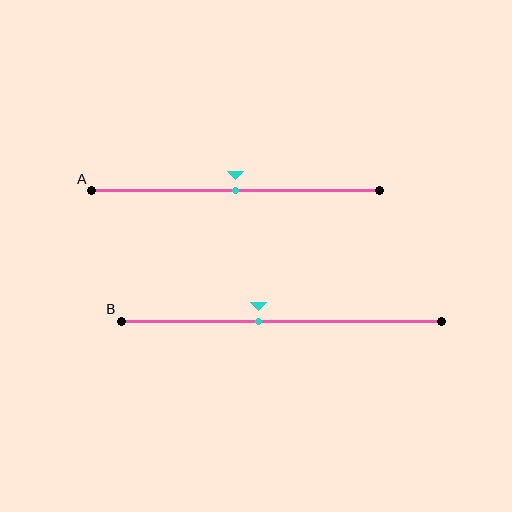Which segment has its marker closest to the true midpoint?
Segment A has its marker closest to the true midpoint.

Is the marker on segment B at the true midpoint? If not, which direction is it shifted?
No, the marker on segment B is shifted to the left by about 7% of the segment length.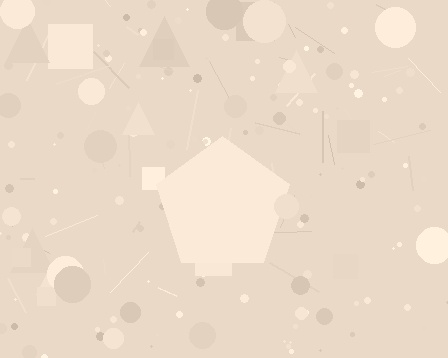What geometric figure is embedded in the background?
A pentagon is embedded in the background.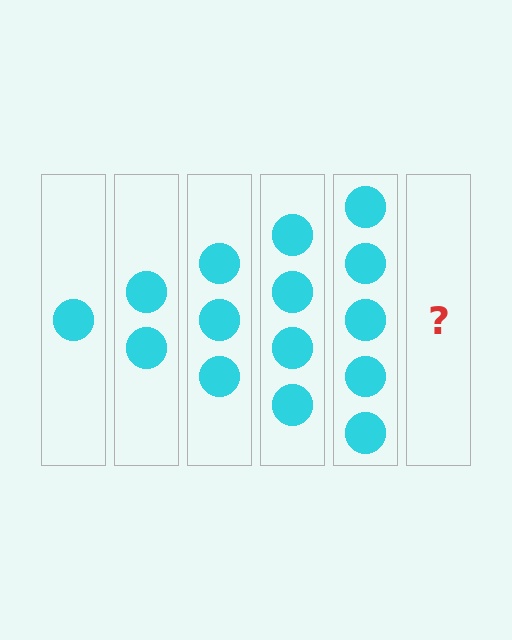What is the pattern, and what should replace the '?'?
The pattern is that each step adds one more circle. The '?' should be 6 circles.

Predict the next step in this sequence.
The next step is 6 circles.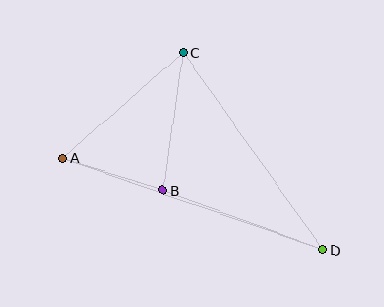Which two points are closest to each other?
Points A and B are closest to each other.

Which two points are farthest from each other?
Points A and D are farthest from each other.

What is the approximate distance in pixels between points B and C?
The distance between B and C is approximately 139 pixels.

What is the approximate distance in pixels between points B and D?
The distance between B and D is approximately 171 pixels.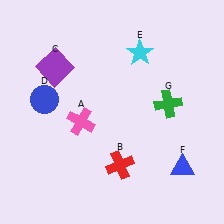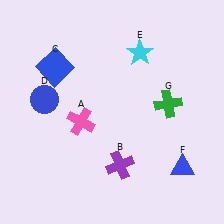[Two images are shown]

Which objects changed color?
B changed from red to purple. C changed from purple to blue.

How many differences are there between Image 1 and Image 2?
There are 2 differences between the two images.